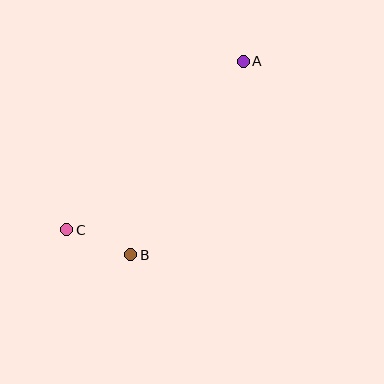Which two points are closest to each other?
Points B and C are closest to each other.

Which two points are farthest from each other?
Points A and C are farthest from each other.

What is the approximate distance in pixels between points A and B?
The distance between A and B is approximately 224 pixels.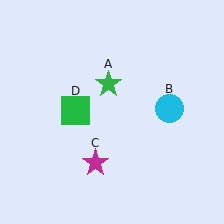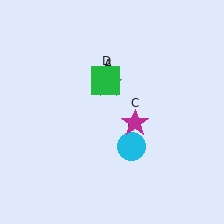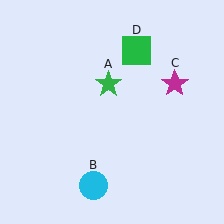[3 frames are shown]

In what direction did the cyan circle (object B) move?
The cyan circle (object B) moved down and to the left.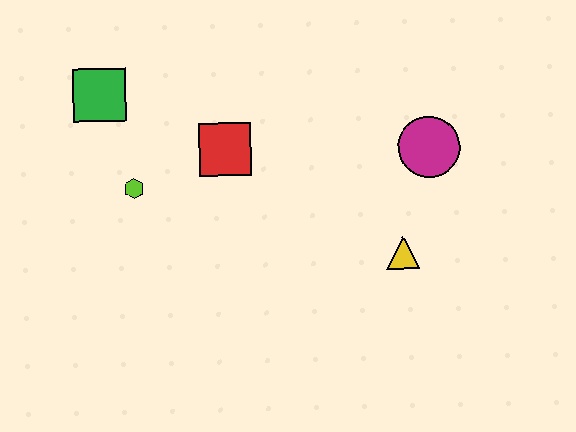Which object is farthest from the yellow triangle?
The green square is farthest from the yellow triangle.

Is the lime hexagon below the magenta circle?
Yes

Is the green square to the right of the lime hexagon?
No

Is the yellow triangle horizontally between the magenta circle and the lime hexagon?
Yes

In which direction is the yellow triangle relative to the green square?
The yellow triangle is to the right of the green square.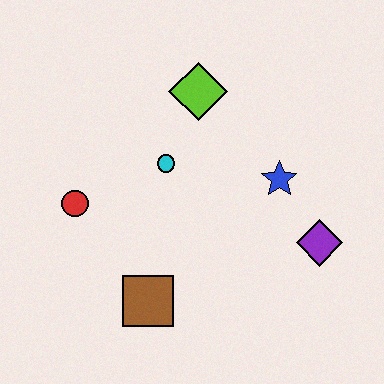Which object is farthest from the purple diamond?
The red circle is farthest from the purple diamond.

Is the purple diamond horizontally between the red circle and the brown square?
No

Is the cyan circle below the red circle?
No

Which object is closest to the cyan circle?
The lime diamond is closest to the cyan circle.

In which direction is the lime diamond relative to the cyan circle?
The lime diamond is above the cyan circle.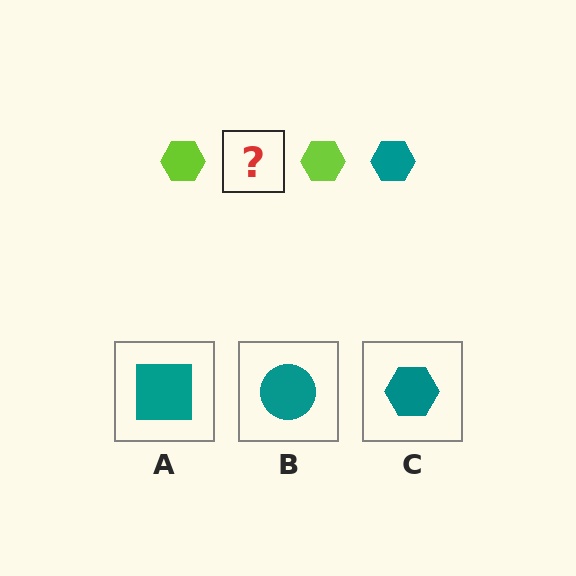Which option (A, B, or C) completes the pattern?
C.